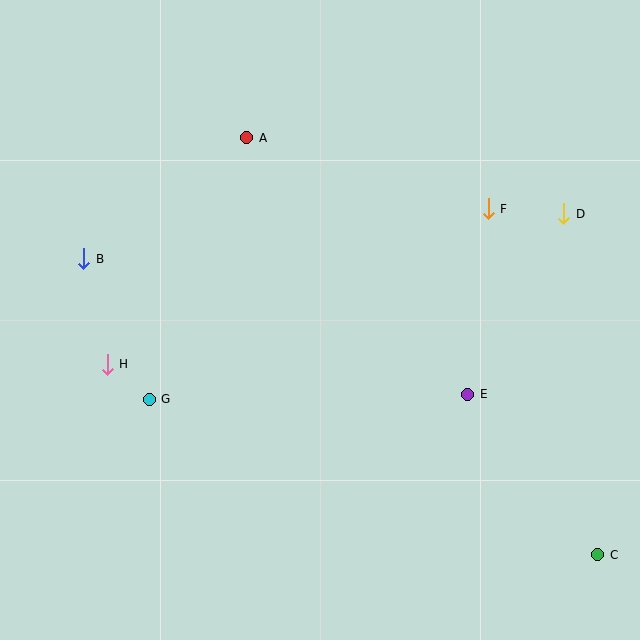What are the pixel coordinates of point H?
Point H is at (107, 364).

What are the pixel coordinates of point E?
Point E is at (468, 394).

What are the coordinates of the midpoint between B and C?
The midpoint between B and C is at (341, 407).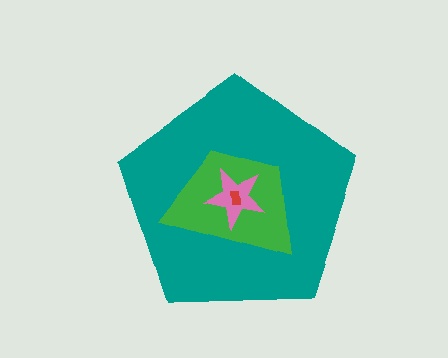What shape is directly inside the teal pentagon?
The green trapezoid.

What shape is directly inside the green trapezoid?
The pink star.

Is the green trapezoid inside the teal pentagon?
Yes.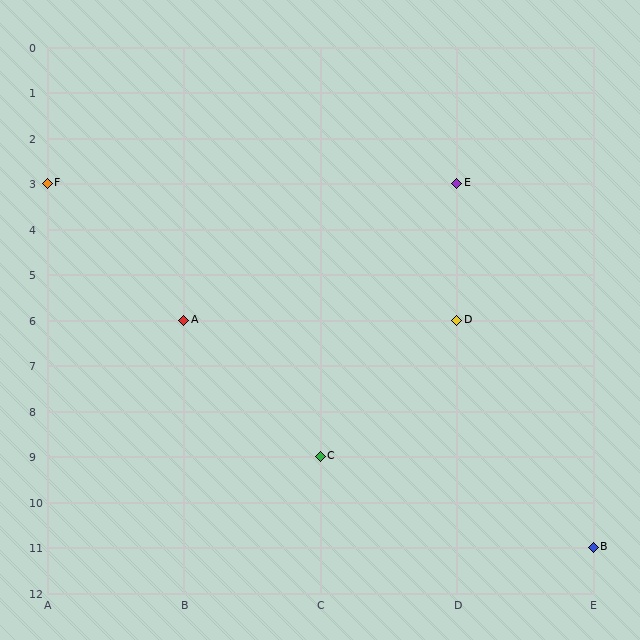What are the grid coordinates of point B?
Point B is at grid coordinates (E, 11).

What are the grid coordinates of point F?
Point F is at grid coordinates (A, 3).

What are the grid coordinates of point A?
Point A is at grid coordinates (B, 6).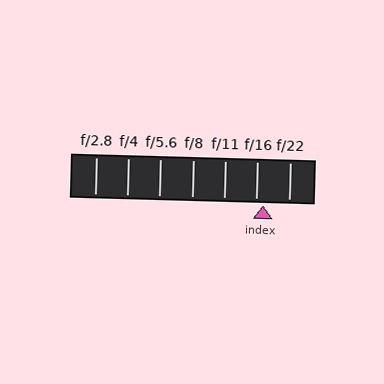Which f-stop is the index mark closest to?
The index mark is closest to f/16.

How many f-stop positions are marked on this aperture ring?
There are 7 f-stop positions marked.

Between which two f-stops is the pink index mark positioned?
The index mark is between f/16 and f/22.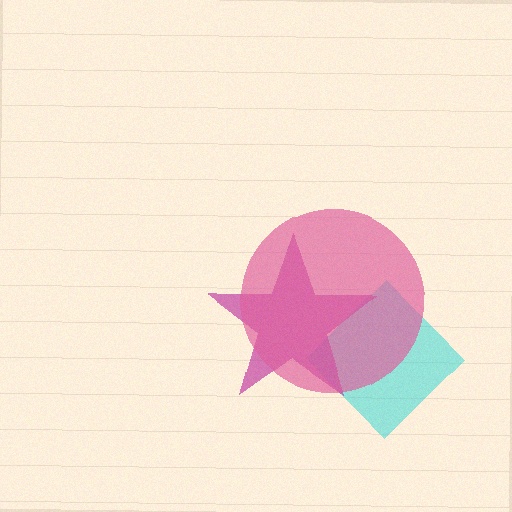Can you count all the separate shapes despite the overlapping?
Yes, there are 3 separate shapes.